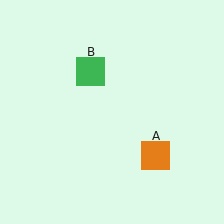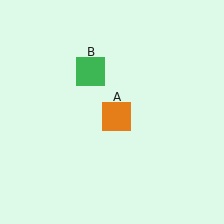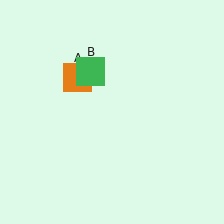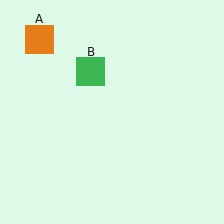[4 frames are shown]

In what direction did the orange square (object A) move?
The orange square (object A) moved up and to the left.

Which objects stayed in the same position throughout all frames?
Green square (object B) remained stationary.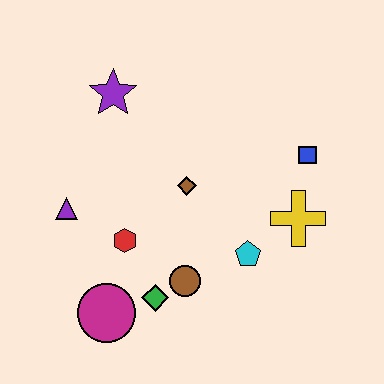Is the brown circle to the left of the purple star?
No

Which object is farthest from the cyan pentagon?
The purple star is farthest from the cyan pentagon.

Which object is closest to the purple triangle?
The red hexagon is closest to the purple triangle.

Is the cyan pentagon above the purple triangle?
No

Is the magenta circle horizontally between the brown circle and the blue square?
No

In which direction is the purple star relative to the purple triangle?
The purple star is above the purple triangle.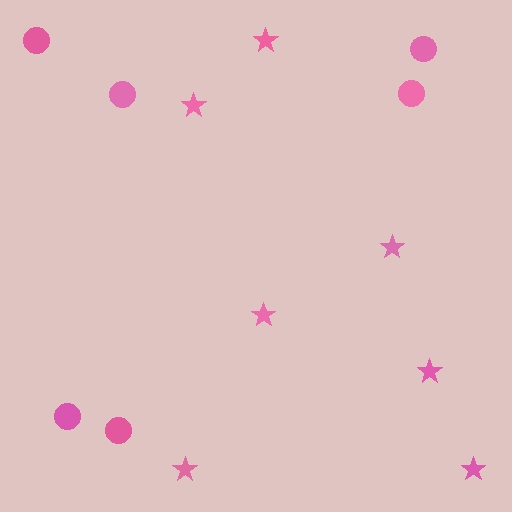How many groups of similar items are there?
There are 2 groups: one group of circles (6) and one group of stars (7).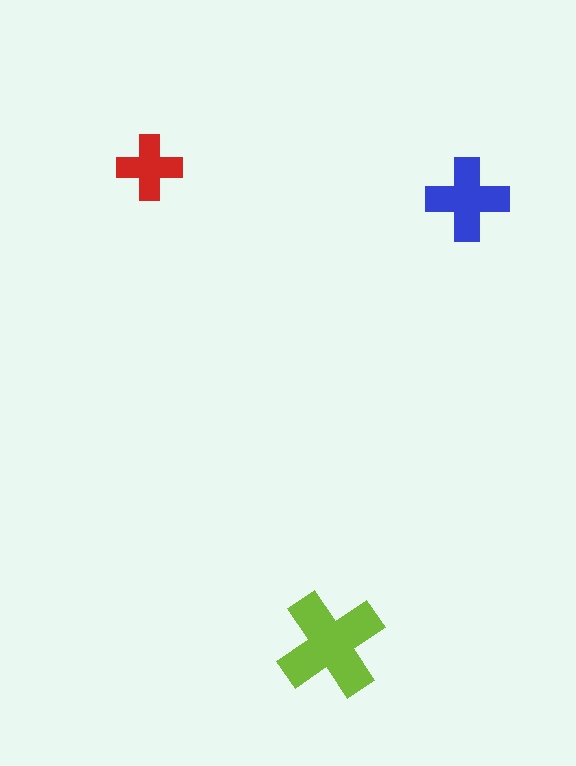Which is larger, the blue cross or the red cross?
The blue one.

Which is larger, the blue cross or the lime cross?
The lime one.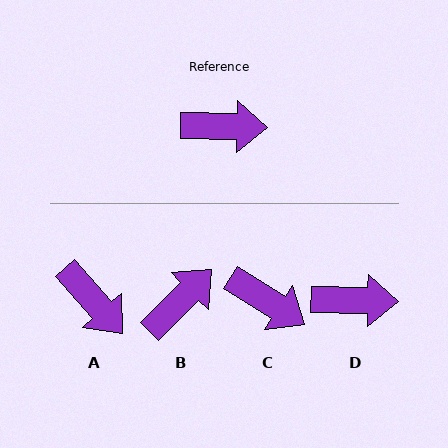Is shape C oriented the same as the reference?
No, it is off by about 32 degrees.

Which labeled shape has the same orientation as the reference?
D.